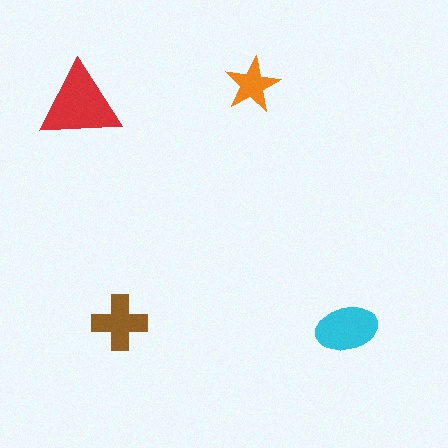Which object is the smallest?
The orange star.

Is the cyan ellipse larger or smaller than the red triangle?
Smaller.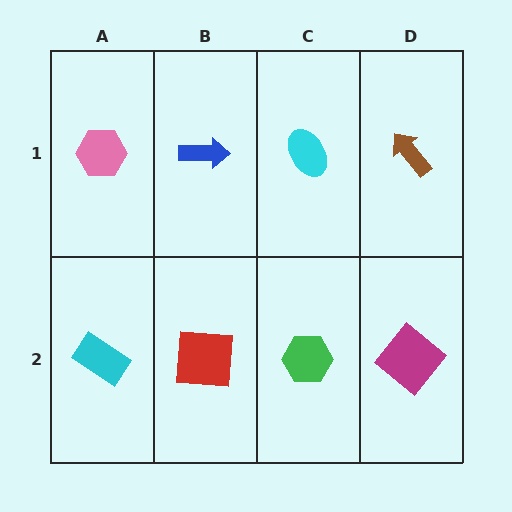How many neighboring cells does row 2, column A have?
2.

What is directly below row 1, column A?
A cyan rectangle.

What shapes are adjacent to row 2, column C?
A cyan ellipse (row 1, column C), a red square (row 2, column B), a magenta diamond (row 2, column D).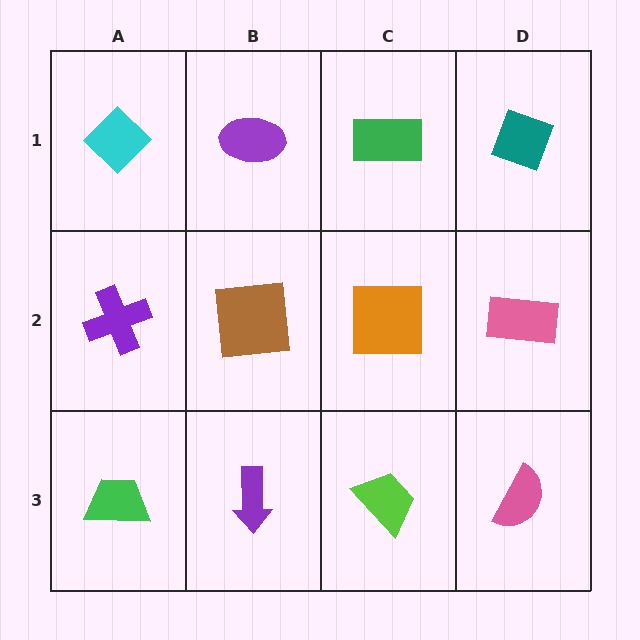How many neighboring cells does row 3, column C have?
3.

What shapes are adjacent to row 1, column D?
A pink rectangle (row 2, column D), a green rectangle (row 1, column C).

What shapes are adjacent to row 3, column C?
An orange square (row 2, column C), a purple arrow (row 3, column B), a pink semicircle (row 3, column D).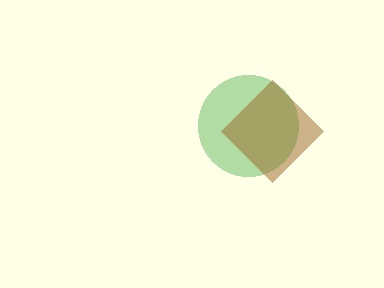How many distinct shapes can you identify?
There are 2 distinct shapes: a green circle, a brown diamond.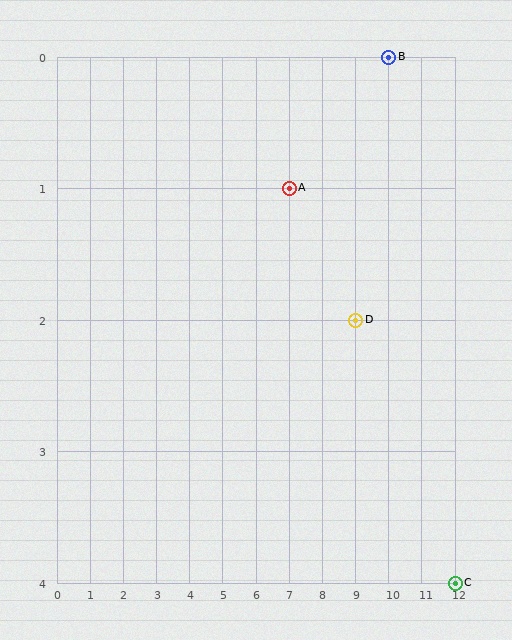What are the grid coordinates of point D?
Point D is at grid coordinates (9, 2).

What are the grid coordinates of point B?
Point B is at grid coordinates (10, 0).